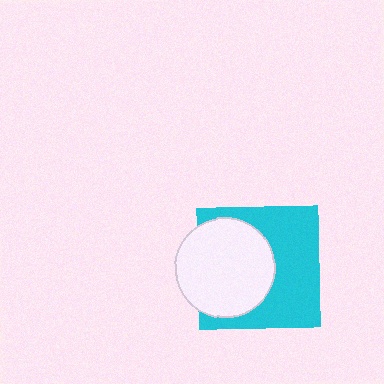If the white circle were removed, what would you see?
You would see the complete cyan square.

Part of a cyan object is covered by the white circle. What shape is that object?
It is a square.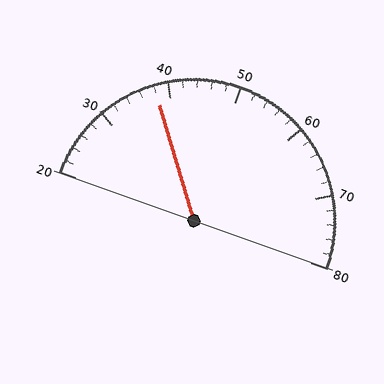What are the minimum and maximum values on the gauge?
The gauge ranges from 20 to 80.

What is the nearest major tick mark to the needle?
The nearest major tick mark is 40.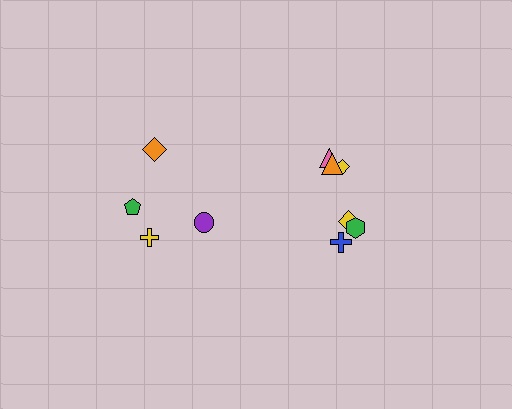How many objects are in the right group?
There are 6 objects.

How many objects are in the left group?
There are 4 objects.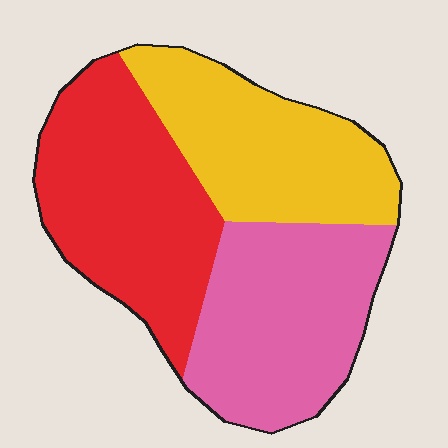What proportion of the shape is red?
Red covers 36% of the shape.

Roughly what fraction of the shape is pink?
Pink takes up about one third (1/3) of the shape.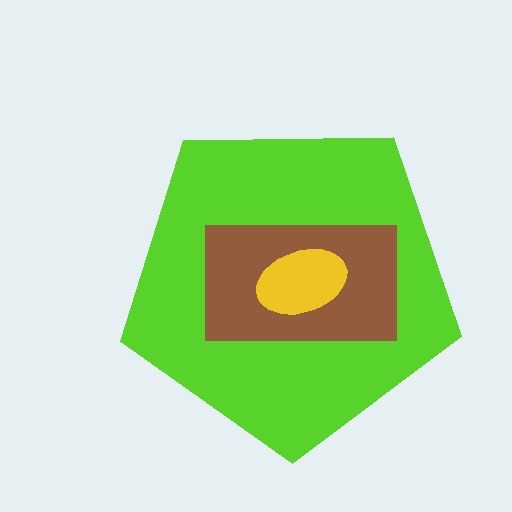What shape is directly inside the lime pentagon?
The brown rectangle.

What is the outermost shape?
The lime pentagon.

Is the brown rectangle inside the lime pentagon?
Yes.